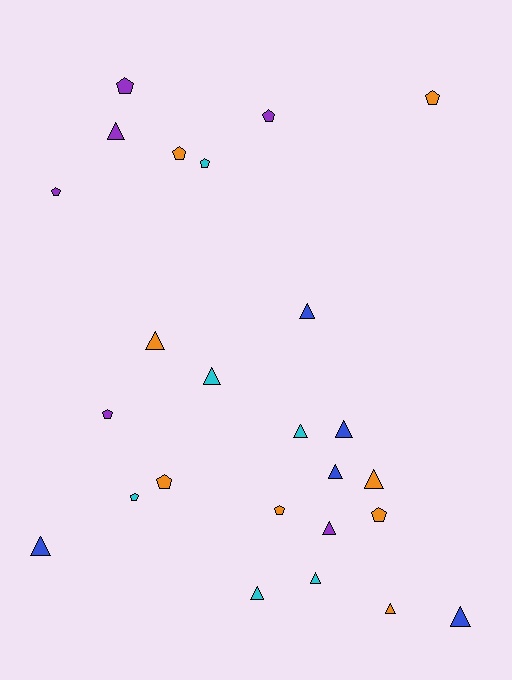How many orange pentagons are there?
There are 5 orange pentagons.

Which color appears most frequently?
Orange, with 8 objects.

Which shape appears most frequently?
Triangle, with 14 objects.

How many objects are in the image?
There are 25 objects.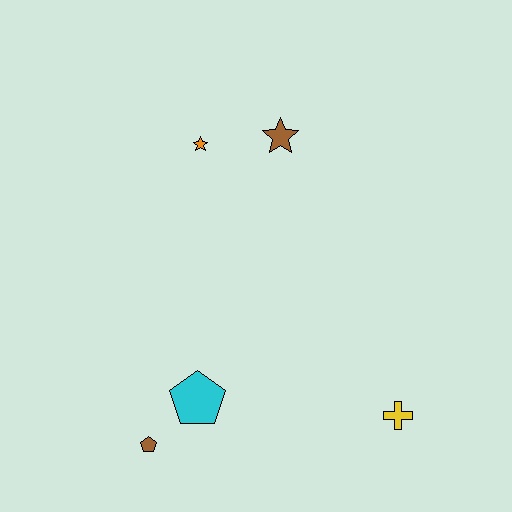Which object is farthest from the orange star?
The yellow cross is farthest from the orange star.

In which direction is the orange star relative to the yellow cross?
The orange star is above the yellow cross.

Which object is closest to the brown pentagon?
The cyan pentagon is closest to the brown pentagon.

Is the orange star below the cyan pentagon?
No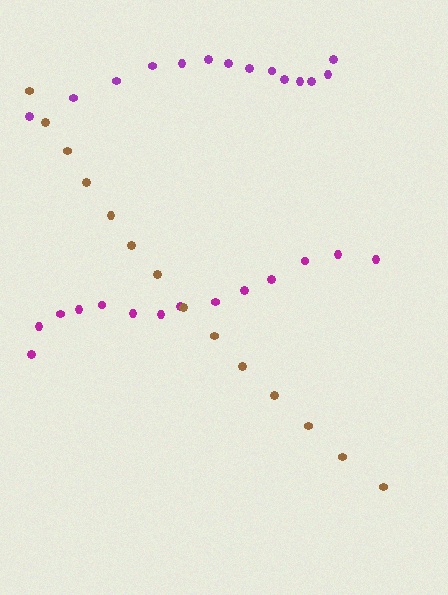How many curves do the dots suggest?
There are 3 distinct paths.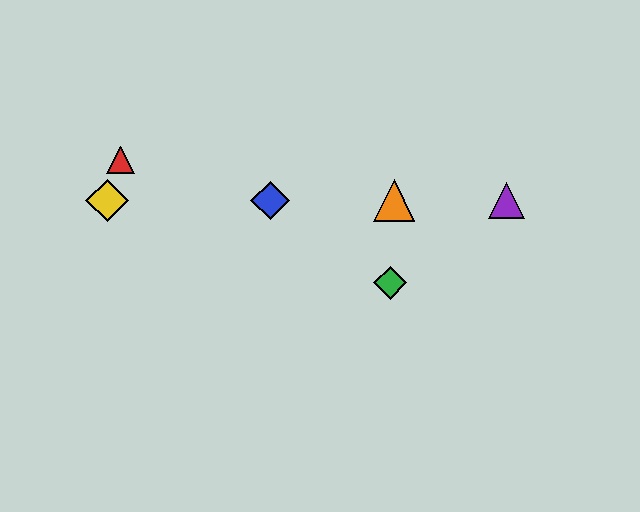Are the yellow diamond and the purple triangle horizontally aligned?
Yes, both are at y≈201.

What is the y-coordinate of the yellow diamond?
The yellow diamond is at y≈201.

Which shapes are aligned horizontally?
The blue diamond, the yellow diamond, the purple triangle, the orange triangle are aligned horizontally.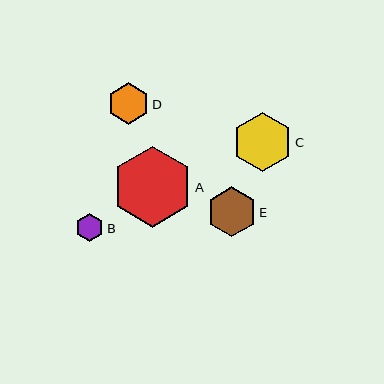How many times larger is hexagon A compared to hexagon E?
Hexagon A is approximately 1.6 times the size of hexagon E.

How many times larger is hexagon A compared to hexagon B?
Hexagon A is approximately 2.9 times the size of hexagon B.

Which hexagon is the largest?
Hexagon A is the largest with a size of approximately 81 pixels.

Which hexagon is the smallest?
Hexagon B is the smallest with a size of approximately 28 pixels.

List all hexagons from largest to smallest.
From largest to smallest: A, C, E, D, B.